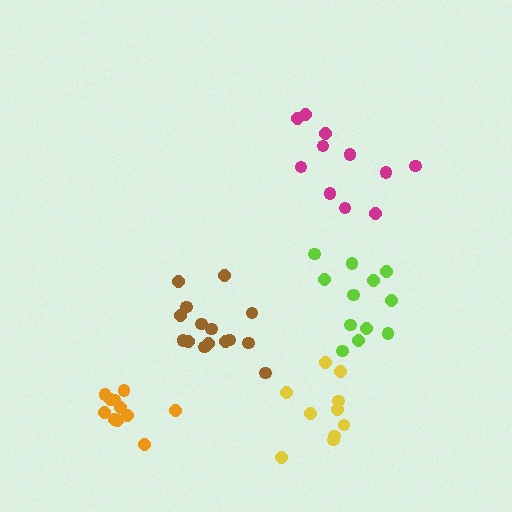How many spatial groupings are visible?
There are 5 spatial groupings.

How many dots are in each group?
Group 1: 15 dots, Group 2: 11 dots, Group 3: 10 dots, Group 4: 12 dots, Group 5: 11 dots (59 total).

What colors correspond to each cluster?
The clusters are colored: brown, orange, yellow, lime, magenta.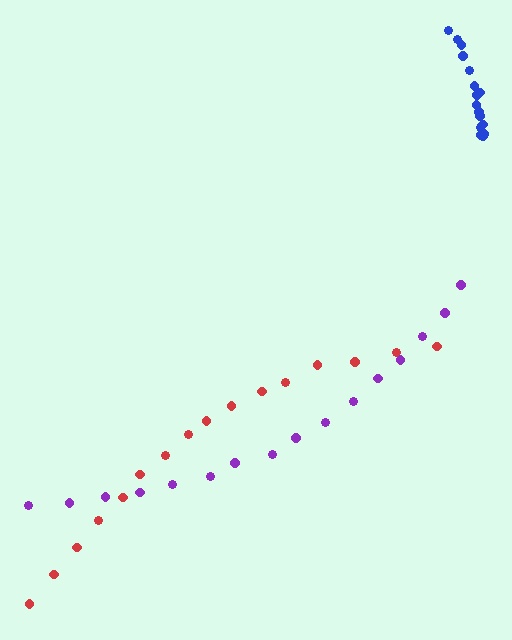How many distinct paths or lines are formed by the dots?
There are 3 distinct paths.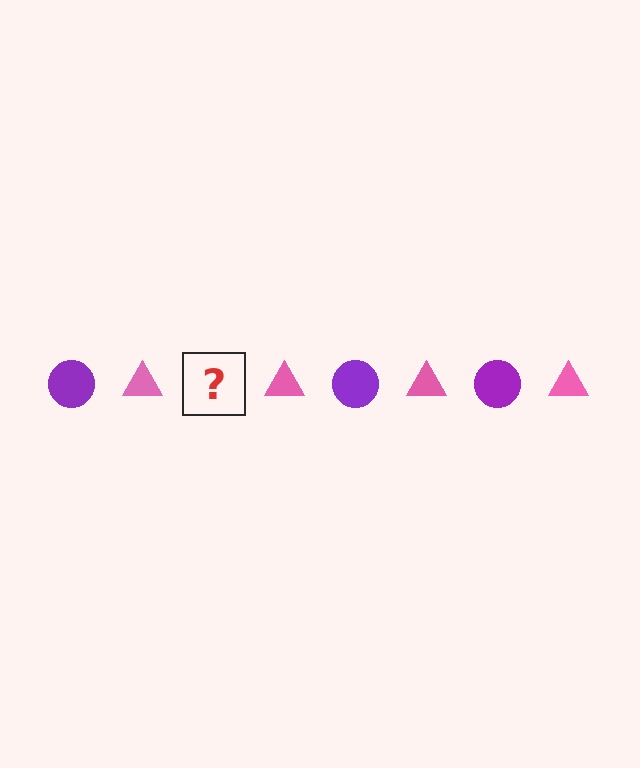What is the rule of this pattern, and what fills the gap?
The rule is that the pattern alternates between purple circle and pink triangle. The gap should be filled with a purple circle.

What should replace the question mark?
The question mark should be replaced with a purple circle.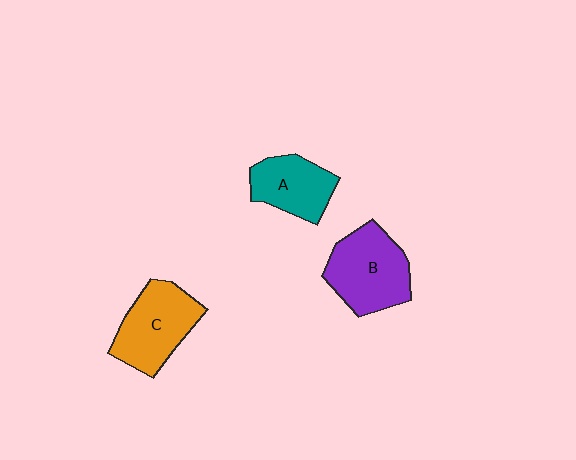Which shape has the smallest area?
Shape A (teal).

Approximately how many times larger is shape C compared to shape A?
Approximately 1.3 times.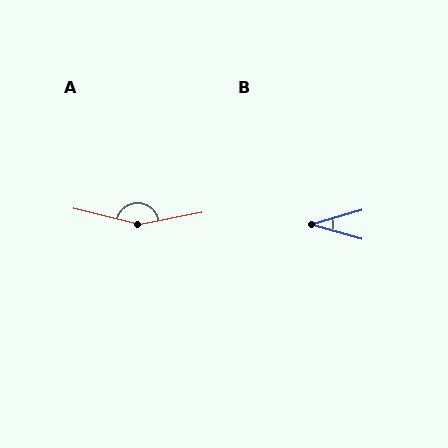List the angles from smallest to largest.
B (31°), A (155°).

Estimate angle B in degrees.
Approximately 31 degrees.